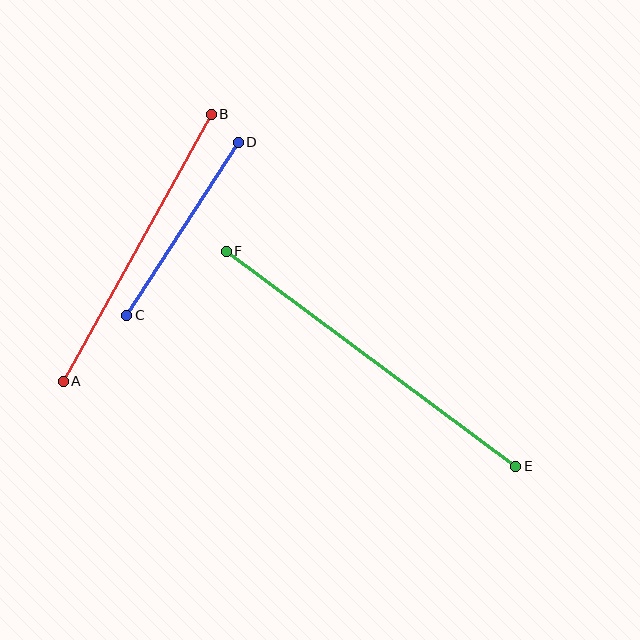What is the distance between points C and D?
The distance is approximately 206 pixels.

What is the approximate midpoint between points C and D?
The midpoint is at approximately (183, 229) pixels.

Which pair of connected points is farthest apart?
Points E and F are farthest apart.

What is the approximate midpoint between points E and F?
The midpoint is at approximately (371, 359) pixels.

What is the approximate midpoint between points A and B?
The midpoint is at approximately (137, 248) pixels.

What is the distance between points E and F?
The distance is approximately 361 pixels.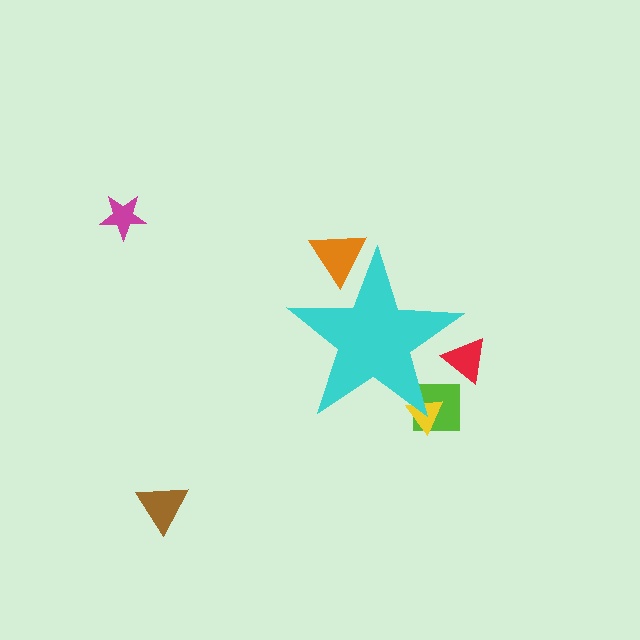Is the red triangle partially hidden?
Yes, the red triangle is partially hidden behind the cyan star.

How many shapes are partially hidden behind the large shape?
4 shapes are partially hidden.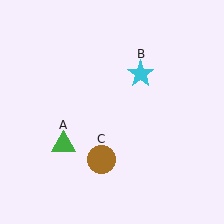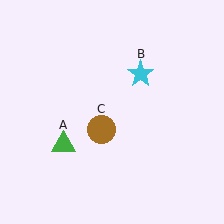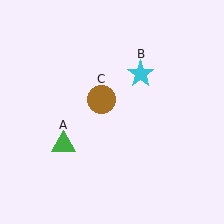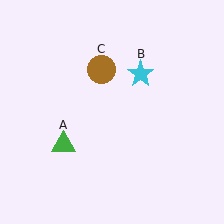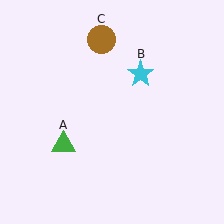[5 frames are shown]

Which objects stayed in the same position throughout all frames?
Green triangle (object A) and cyan star (object B) remained stationary.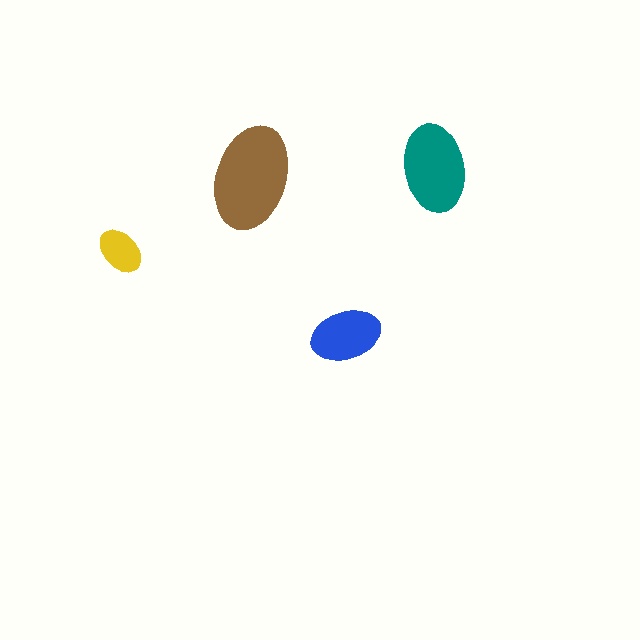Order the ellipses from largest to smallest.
the brown one, the teal one, the blue one, the yellow one.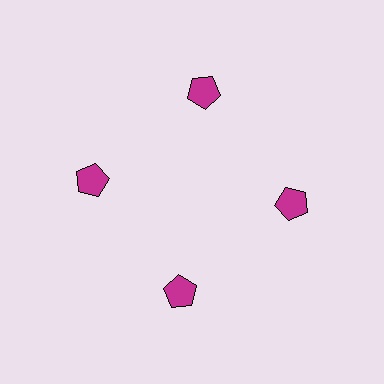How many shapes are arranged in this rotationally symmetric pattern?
There are 4 shapes, arranged in 4 groups of 1.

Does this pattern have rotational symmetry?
Yes, this pattern has 4-fold rotational symmetry. It looks the same after rotating 90 degrees around the center.